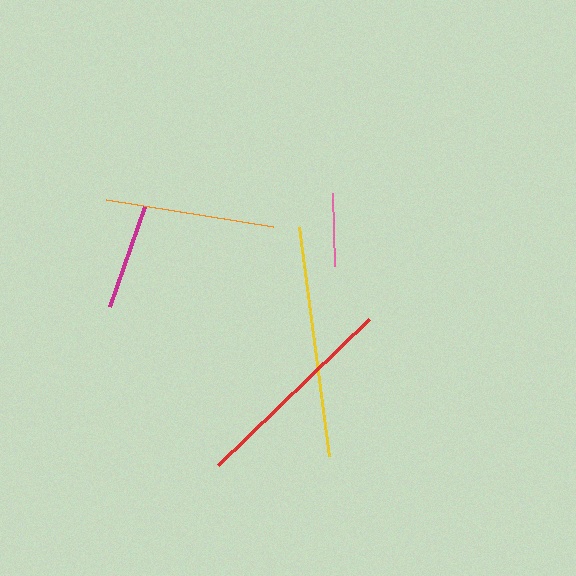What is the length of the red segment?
The red segment is approximately 210 pixels long.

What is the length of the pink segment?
The pink segment is approximately 73 pixels long.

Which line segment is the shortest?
The pink line is the shortest at approximately 73 pixels.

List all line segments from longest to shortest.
From longest to shortest: yellow, red, orange, magenta, pink.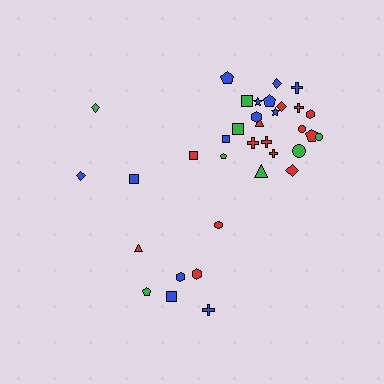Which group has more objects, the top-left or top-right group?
The top-right group.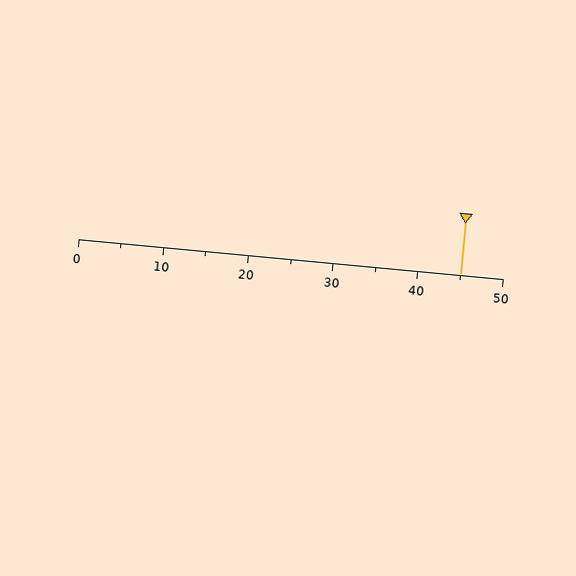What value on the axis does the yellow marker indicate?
The marker indicates approximately 45.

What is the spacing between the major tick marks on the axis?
The major ticks are spaced 10 apart.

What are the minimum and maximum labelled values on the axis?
The axis runs from 0 to 50.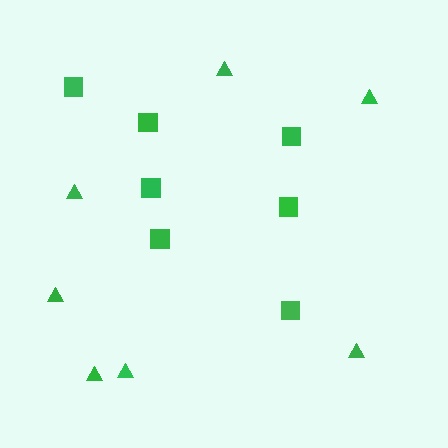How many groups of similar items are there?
There are 2 groups: one group of triangles (7) and one group of squares (7).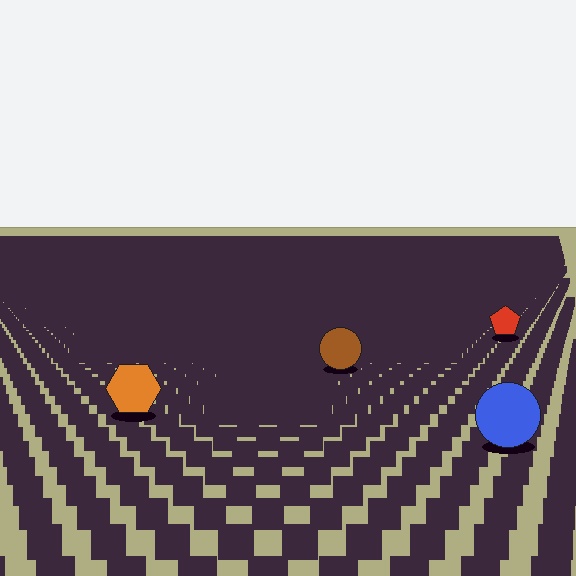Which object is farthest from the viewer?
The red pentagon is farthest from the viewer. It appears smaller and the ground texture around it is denser.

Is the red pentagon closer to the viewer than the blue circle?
No. The blue circle is closer — you can tell from the texture gradient: the ground texture is coarser near it.